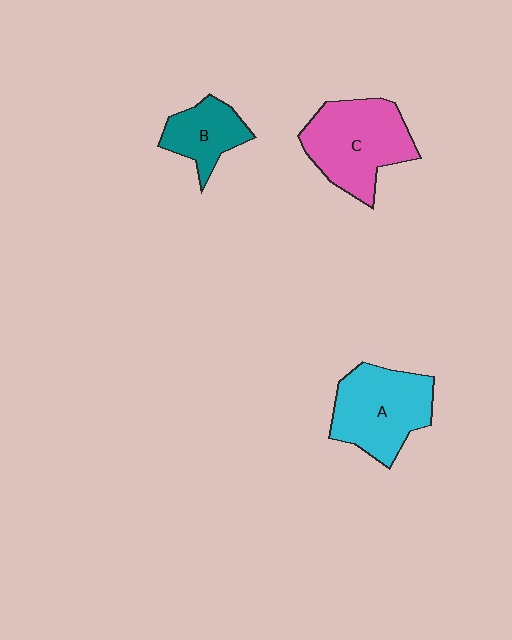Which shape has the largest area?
Shape C (pink).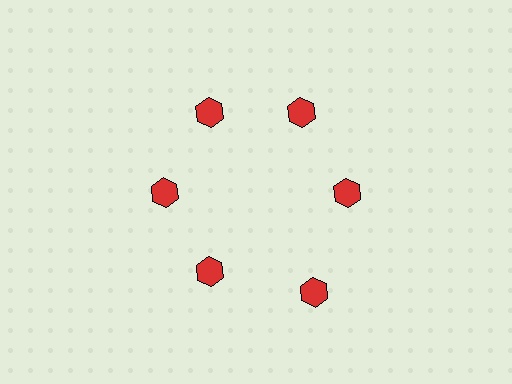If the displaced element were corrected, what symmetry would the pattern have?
It would have 6-fold rotational symmetry — the pattern would map onto itself every 60 degrees.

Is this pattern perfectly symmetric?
No. The 6 red hexagons are arranged in a ring, but one element near the 5 o'clock position is pushed outward from the center, breaking the 6-fold rotational symmetry.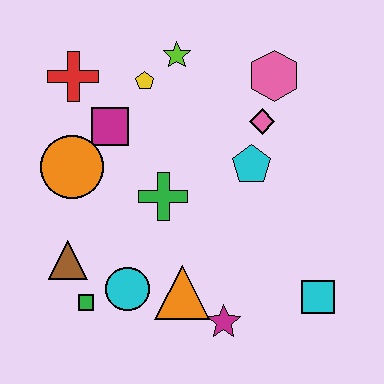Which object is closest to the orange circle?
The magenta square is closest to the orange circle.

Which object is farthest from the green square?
The pink hexagon is farthest from the green square.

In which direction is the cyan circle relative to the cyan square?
The cyan circle is to the left of the cyan square.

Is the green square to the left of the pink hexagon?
Yes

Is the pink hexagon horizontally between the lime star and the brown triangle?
No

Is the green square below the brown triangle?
Yes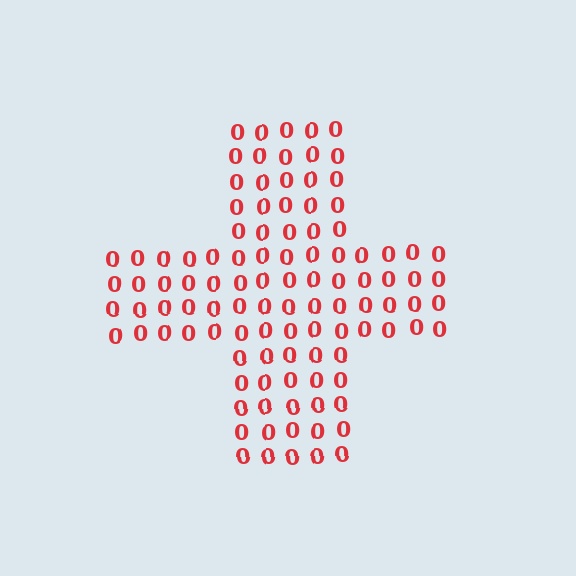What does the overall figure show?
The overall figure shows a cross.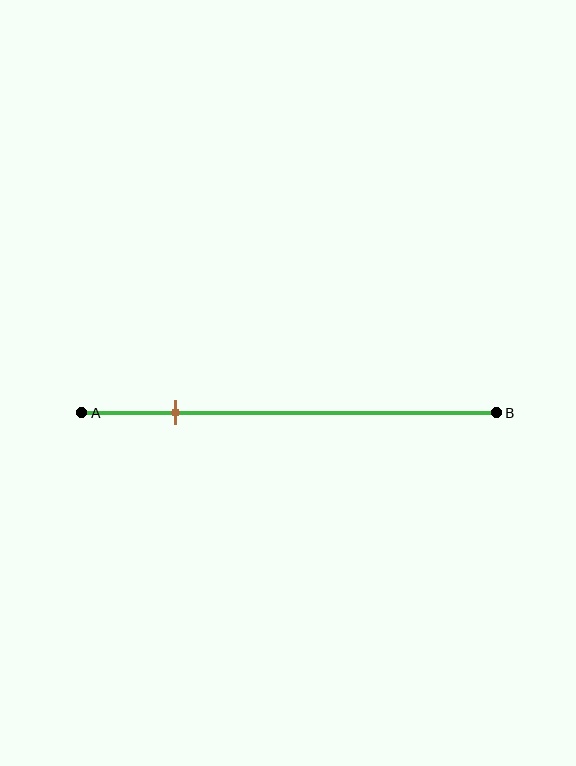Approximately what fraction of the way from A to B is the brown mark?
The brown mark is approximately 25% of the way from A to B.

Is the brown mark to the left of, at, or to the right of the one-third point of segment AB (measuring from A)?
The brown mark is to the left of the one-third point of segment AB.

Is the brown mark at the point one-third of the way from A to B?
No, the mark is at about 25% from A, not at the 33% one-third point.